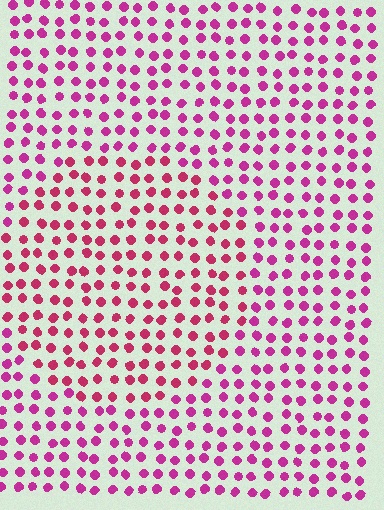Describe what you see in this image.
The image is filled with small magenta elements in a uniform arrangement. A circle-shaped region is visible where the elements are tinted to a slightly different hue, forming a subtle color boundary.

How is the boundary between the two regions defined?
The boundary is defined purely by a slight shift in hue (about 22 degrees). Spacing, size, and orientation are identical on both sides.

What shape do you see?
I see a circle.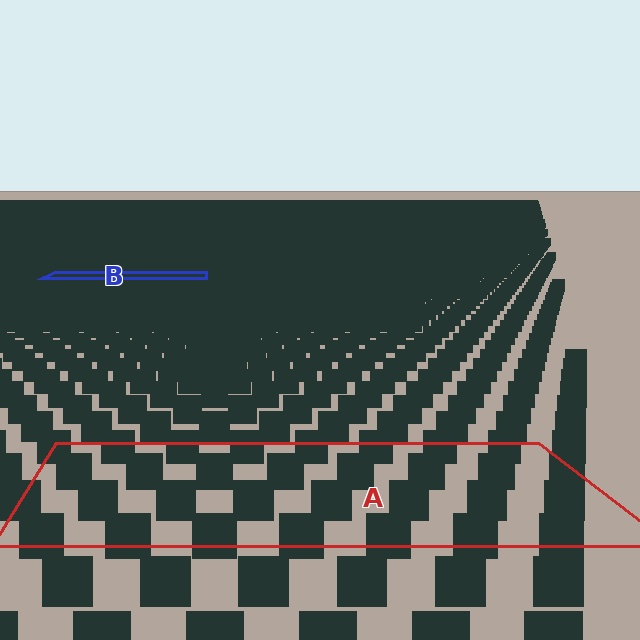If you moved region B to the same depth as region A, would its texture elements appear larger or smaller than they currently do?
They would appear larger. At a closer depth, the same texture elements are projected at a bigger on-screen size.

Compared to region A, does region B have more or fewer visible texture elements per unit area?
Region B has more texture elements per unit area — they are packed more densely because it is farther away.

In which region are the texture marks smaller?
The texture marks are smaller in region B, because it is farther away.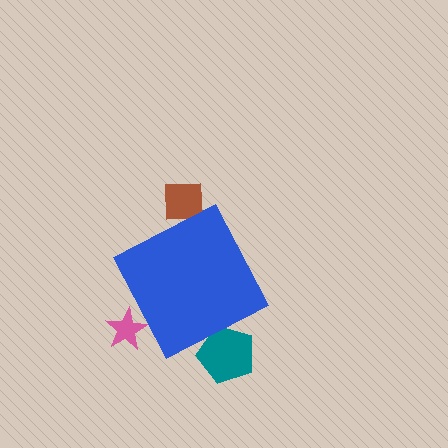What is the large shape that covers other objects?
A blue diamond.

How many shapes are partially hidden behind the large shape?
3 shapes are partially hidden.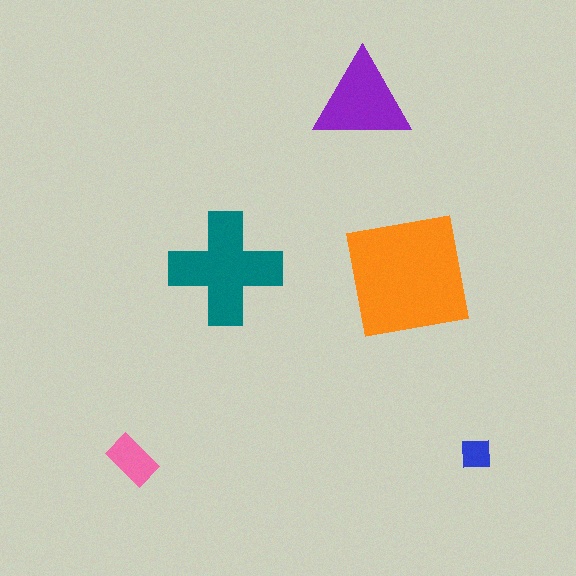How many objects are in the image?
There are 5 objects in the image.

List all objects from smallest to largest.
The blue square, the pink rectangle, the purple triangle, the teal cross, the orange square.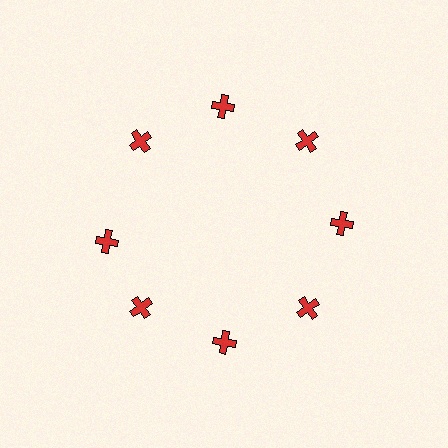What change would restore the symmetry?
The symmetry would be restored by rotating it back into even spacing with its neighbors so that all 8 crosses sit at equal angles and equal distance from the center.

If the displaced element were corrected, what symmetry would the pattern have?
It would have 8-fold rotational symmetry — the pattern would map onto itself every 45 degrees.